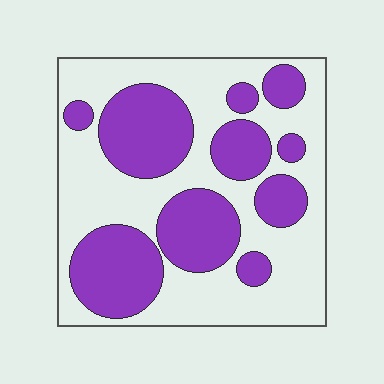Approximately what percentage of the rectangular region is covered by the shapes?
Approximately 40%.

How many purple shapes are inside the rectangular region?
10.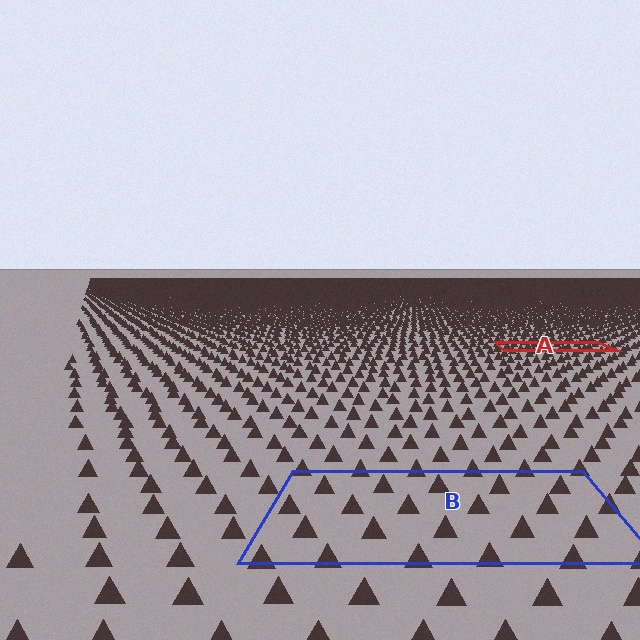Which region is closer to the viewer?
Region B is closer. The texture elements there are larger and more spread out.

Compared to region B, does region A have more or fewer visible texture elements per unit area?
Region A has more texture elements per unit area — they are packed more densely because it is farther away.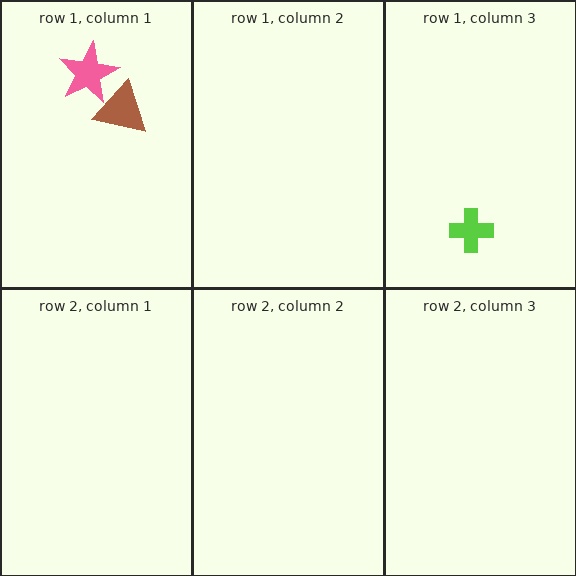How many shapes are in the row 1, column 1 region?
2.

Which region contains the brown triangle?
The row 1, column 1 region.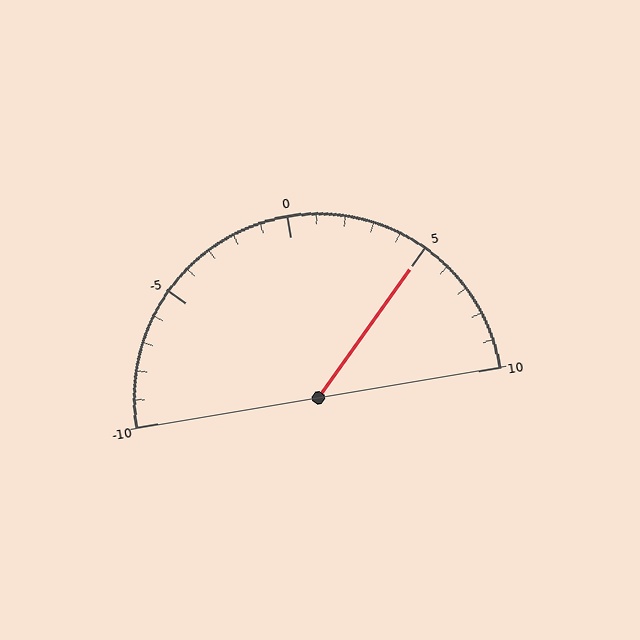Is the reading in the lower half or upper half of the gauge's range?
The reading is in the upper half of the range (-10 to 10).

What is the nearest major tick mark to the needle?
The nearest major tick mark is 5.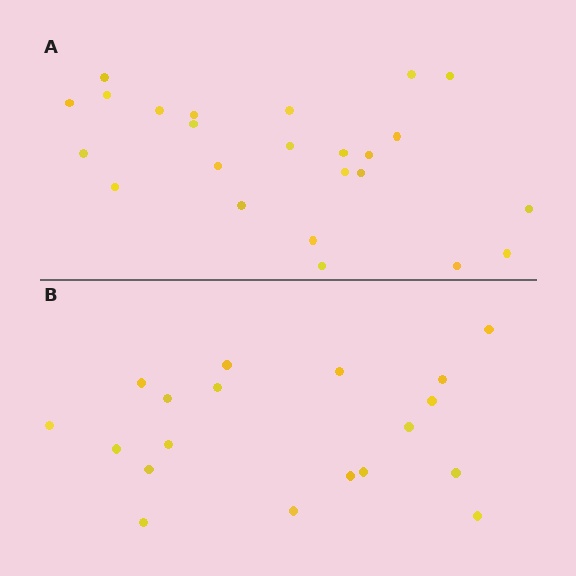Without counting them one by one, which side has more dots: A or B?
Region A (the top region) has more dots.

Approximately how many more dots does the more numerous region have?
Region A has about 5 more dots than region B.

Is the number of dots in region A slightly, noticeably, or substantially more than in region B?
Region A has noticeably more, but not dramatically so. The ratio is roughly 1.3 to 1.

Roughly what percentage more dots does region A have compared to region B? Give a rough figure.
About 25% more.